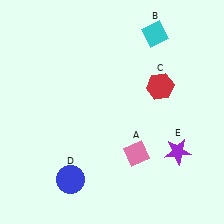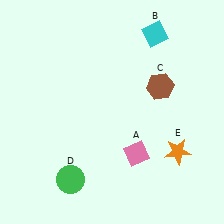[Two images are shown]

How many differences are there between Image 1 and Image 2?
There are 3 differences between the two images.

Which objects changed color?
C changed from red to brown. D changed from blue to green. E changed from purple to orange.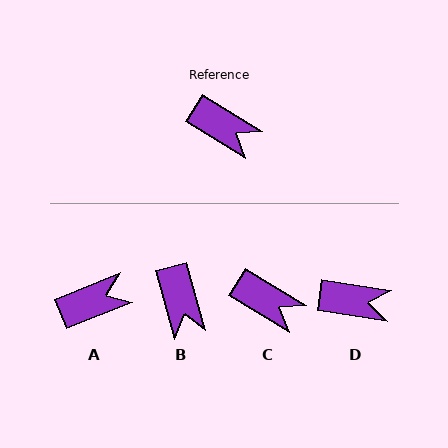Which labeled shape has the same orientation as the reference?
C.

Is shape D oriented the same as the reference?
No, it is off by about 23 degrees.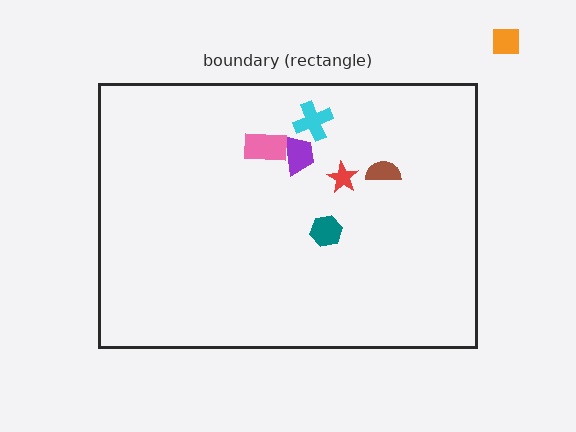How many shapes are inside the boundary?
6 inside, 1 outside.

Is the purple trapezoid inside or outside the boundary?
Inside.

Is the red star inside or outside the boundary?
Inside.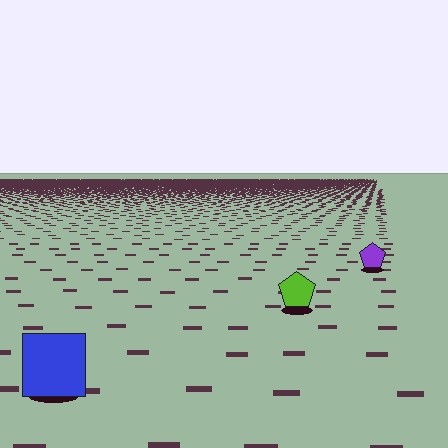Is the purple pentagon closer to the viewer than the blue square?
No. The blue square is closer — you can tell from the texture gradient: the ground texture is coarser near it.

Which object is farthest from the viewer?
The purple pentagon is farthest from the viewer. It appears smaller and the ground texture around it is denser.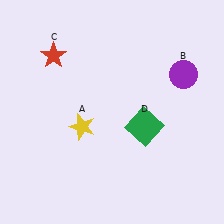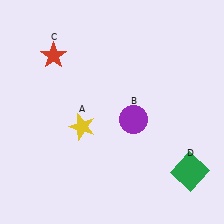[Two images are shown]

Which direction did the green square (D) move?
The green square (D) moved right.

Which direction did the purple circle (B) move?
The purple circle (B) moved left.